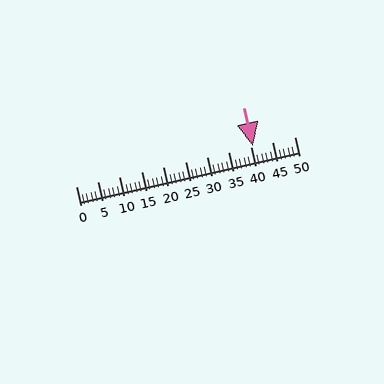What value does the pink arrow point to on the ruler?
The pink arrow points to approximately 40.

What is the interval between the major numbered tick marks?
The major tick marks are spaced 5 units apart.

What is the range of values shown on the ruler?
The ruler shows values from 0 to 50.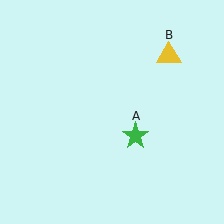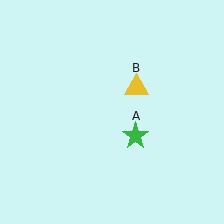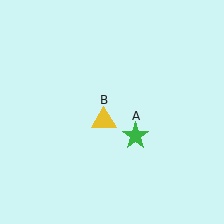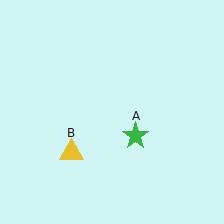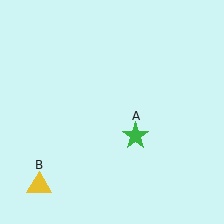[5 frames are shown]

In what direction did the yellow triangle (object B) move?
The yellow triangle (object B) moved down and to the left.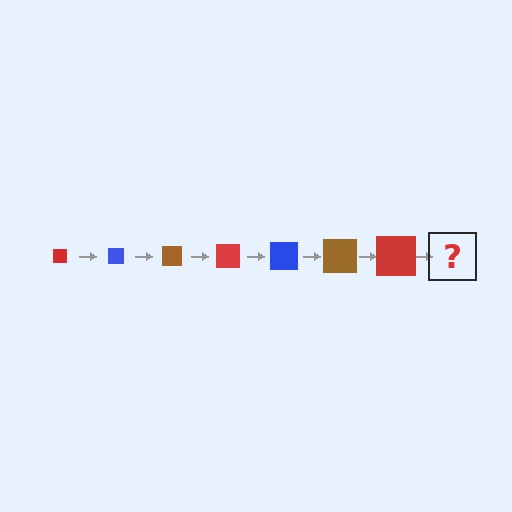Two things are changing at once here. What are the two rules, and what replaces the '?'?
The two rules are that the square grows larger each step and the color cycles through red, blue, and brown. The '?' should be a blue square, larger than the previous one.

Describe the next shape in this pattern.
It should be a blue square, larger than the previous one.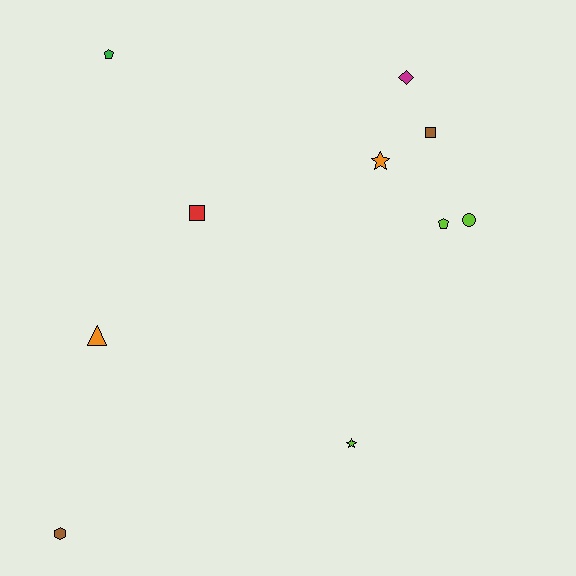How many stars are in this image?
There are 2 stars.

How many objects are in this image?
There are 10 objects.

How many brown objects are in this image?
There are 2 brown objects.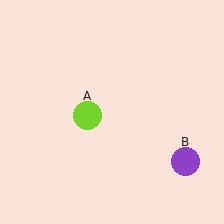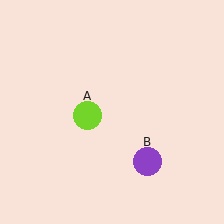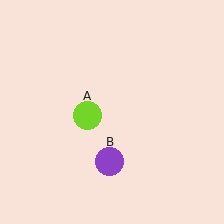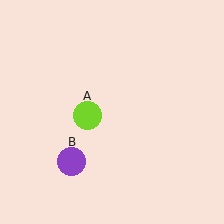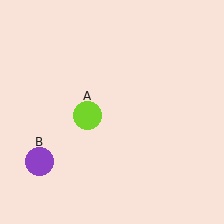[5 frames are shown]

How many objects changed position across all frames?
1 object changed position: purple circle (object B).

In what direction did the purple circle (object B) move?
The purple circle (object B) moved left.